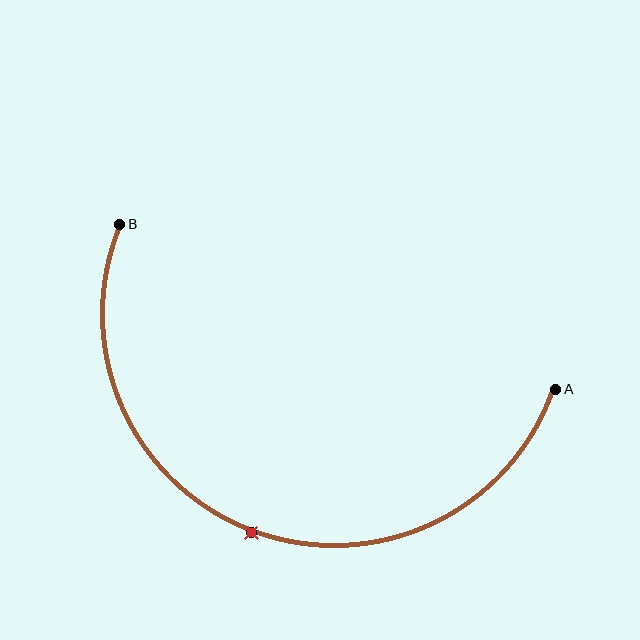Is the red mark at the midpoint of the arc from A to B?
Yes. The red mark lies on the arc at equal arc-length from both A and B — it is the arc midpoint.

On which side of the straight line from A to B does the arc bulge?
The arc bulges below the straight line connecting A and B.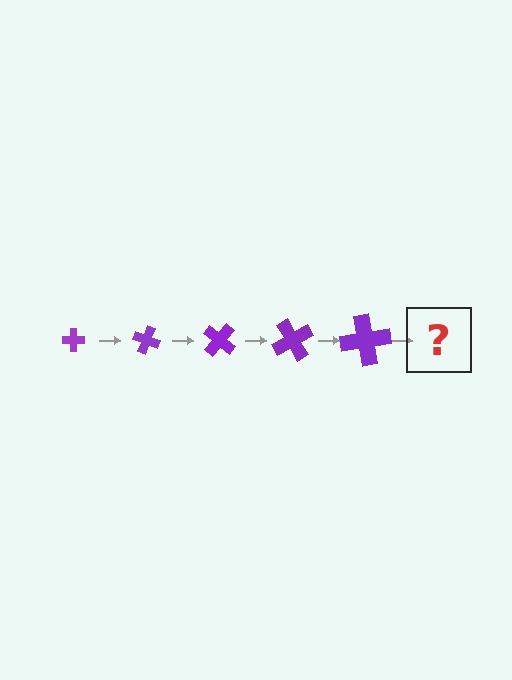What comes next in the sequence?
The next element should be a cross, larger than the previous one and rotated 100 degrees from the start.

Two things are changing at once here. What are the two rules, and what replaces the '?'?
The two rules are that the cross grows larger each step and it rotates 20 degrees each step. The '?' should be a cross, larger than the previous one and rotated 100 degrees from the start.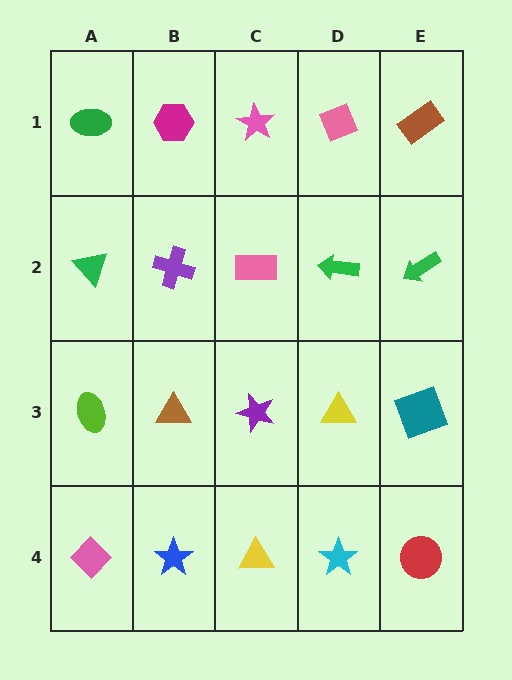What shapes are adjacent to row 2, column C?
A pink star (row 1, column C), a purple star (row 3, column C), a purple cross (row 2, column B), a green arrow (row 2, column D).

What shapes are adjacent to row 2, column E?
A brown rectangle (row 1, column E), a teal square (row 3, column E), a green arrow (row 2, column D).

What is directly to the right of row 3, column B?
A purple star.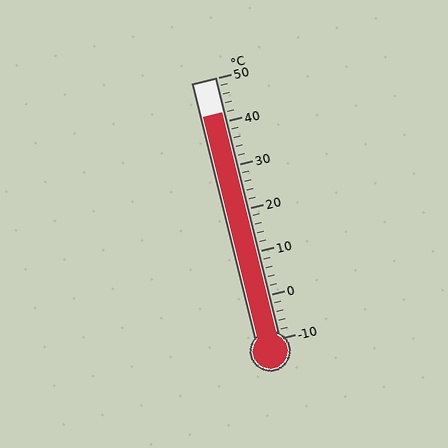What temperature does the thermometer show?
The thermometer shows approximately 42°C.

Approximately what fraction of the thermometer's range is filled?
The thermometer is filled to approximately 85% of its range.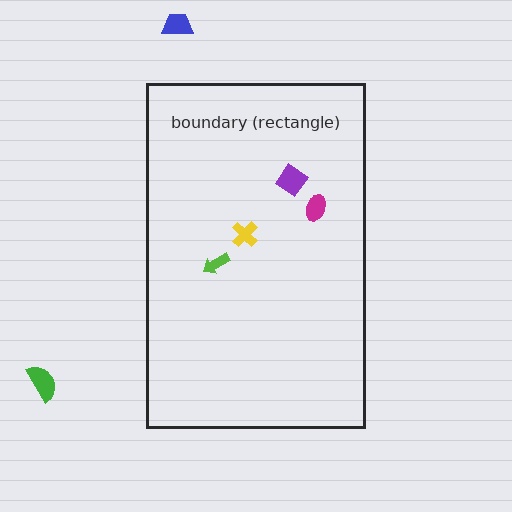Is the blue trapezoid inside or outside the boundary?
Outside.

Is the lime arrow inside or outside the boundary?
Inside.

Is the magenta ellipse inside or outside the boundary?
Inside.